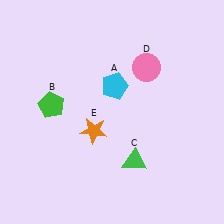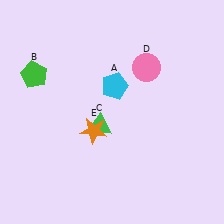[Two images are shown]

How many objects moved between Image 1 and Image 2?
2 objects moved between the two images.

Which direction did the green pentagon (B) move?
The green pentagon (B) moved up.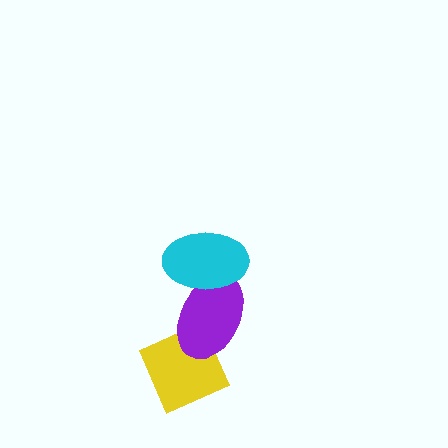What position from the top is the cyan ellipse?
The cyan ellipse is 1st from the top.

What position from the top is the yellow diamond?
The yellow diamond is 3rd from the top.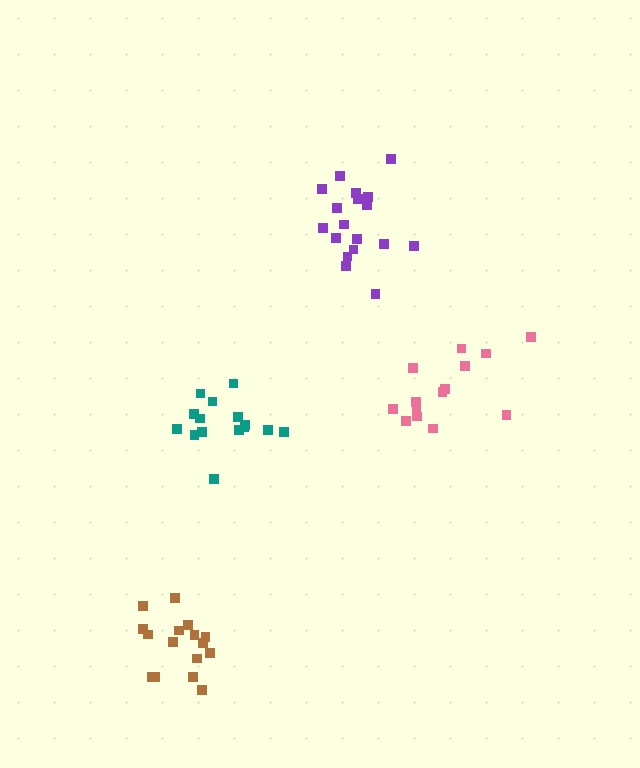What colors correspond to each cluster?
The clusters are colored: brown, teal, pink, purple.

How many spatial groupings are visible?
There are 4 spatial groupings.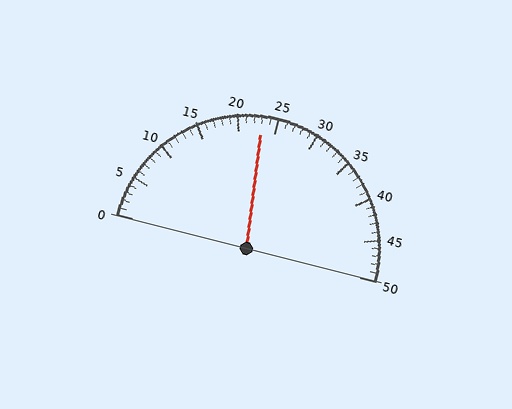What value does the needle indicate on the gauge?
The needle indicates approximately 23.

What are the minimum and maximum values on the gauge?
The gauge ranges from 0 to 50.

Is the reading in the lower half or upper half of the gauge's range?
The reading is in the lower half of the range (0 to 50).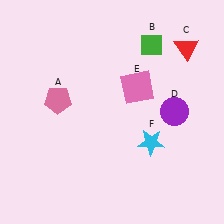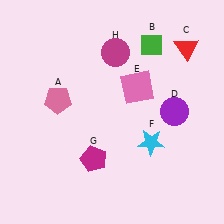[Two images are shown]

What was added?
A magenta pentagon (G), a magenta circle (H) were added in Image 2.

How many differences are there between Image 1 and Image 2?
There are 2 differences between the two images.